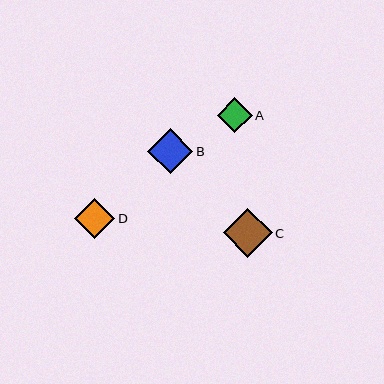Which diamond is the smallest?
Diamond A is the smallest with a size of approximately 35 pixels.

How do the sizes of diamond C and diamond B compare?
Diamond C and diamond B are approximately the same size.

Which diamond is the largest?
Diamond C is the largest with a size of approximately 49 pixels.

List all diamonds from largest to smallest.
From largest to smallest: C, B, D, A.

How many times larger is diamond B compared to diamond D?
Diamond B is approximately 1.1 times the size of diamond D.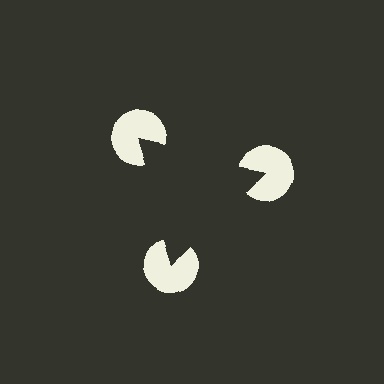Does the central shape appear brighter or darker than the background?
It typically appears slightly darker than the background, even though no actual brightness change is drawn.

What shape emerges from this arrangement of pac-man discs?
An illusory triangle — its edges are inferred from the aligned wedge cuts in the pac-man discs, not physically drawn.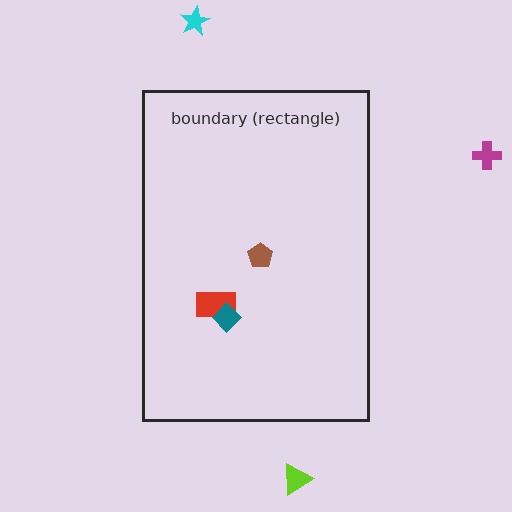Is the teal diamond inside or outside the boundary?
Inside.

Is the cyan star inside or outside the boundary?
Outside.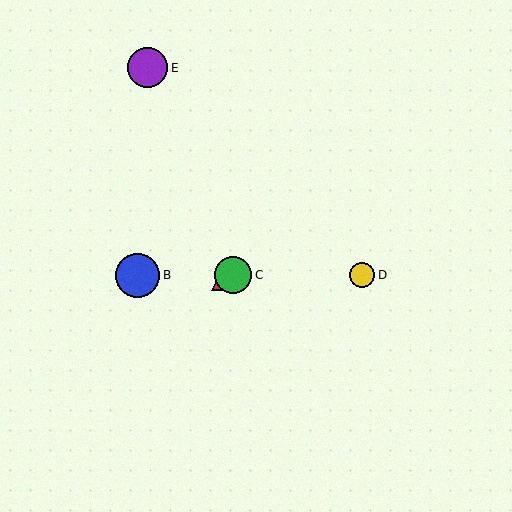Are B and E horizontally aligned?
No, B is at y≈275 and E is at y≈68.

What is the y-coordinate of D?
Object D is at y≈275.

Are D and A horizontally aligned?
Yes, both are at y≈275.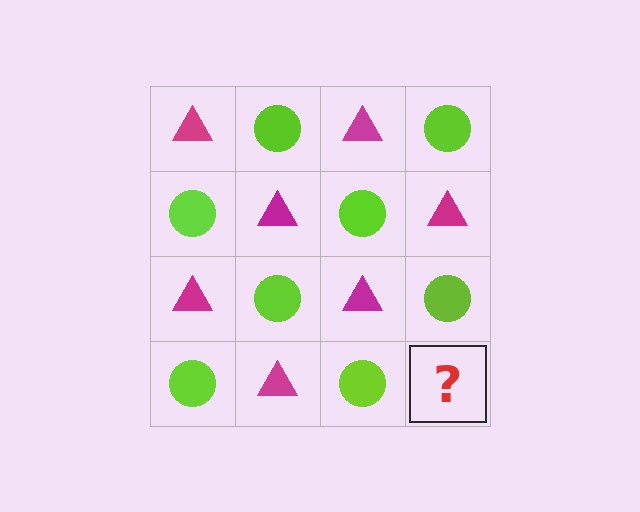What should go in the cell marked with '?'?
The missing cell should contain a magenta triangle.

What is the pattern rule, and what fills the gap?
The rule is that it alternates magenta triangle and lime circle in a checkerboard pattern. The gap should be filled with a magenta triangle.